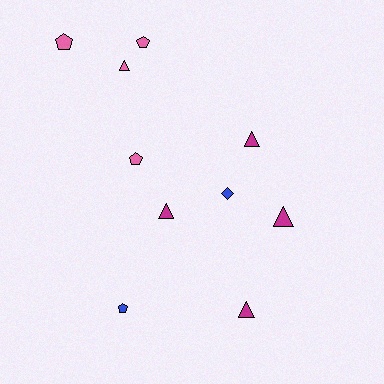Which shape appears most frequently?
Triangle, with 5 objects.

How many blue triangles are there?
There are no blue triangles.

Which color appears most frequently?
Pink, with 4 objects.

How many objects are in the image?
There are 10 objects.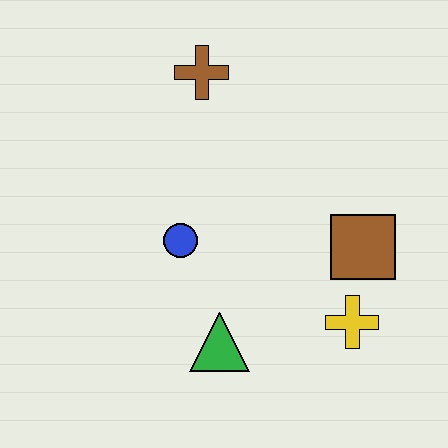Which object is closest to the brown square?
The yellow cross is closest to the brown square.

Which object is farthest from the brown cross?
The yellow cross is farthest from the brown cross.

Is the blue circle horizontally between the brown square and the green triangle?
No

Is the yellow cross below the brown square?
Yes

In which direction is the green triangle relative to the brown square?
The green triangle is to the left of the brown square.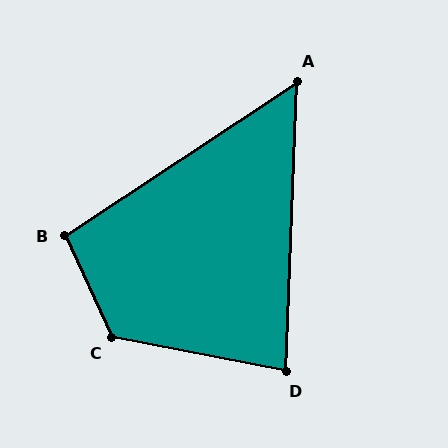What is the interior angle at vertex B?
Approximately 99 degrees (obtuse).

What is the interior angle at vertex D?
Approximately 81 degrees (acute).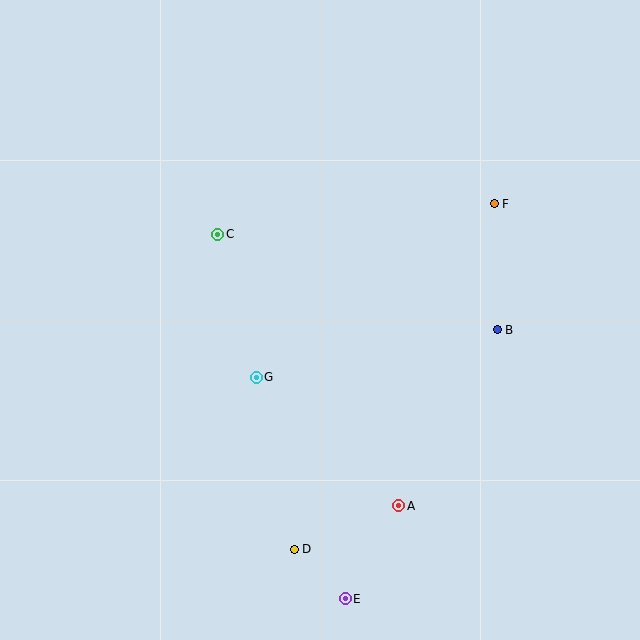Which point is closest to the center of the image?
Point G at (256, 377) is closest to the center.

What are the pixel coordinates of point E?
Point E is at (345, 599).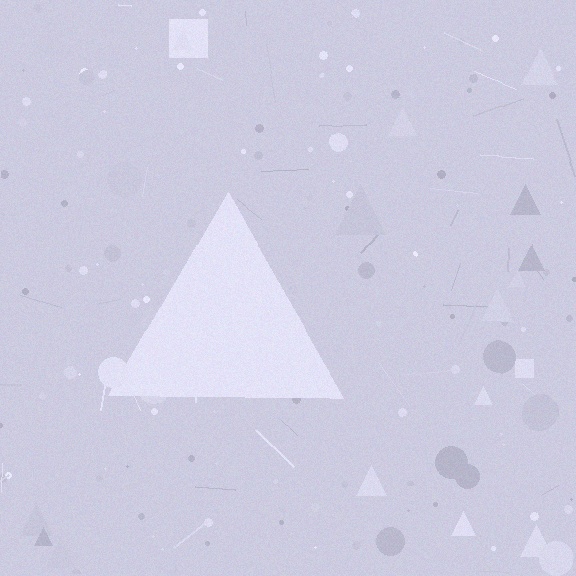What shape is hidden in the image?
A triangle is hidden in the image.